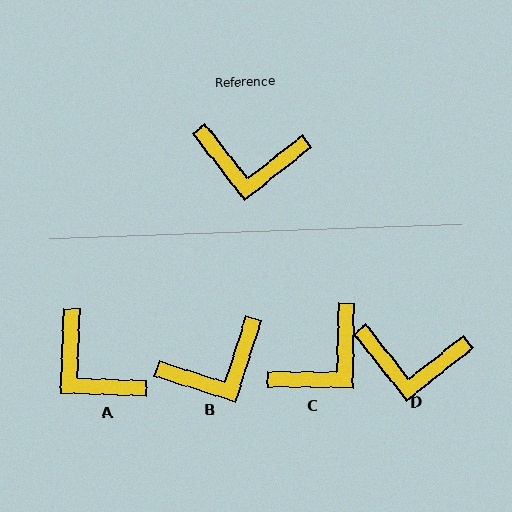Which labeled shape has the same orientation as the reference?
D.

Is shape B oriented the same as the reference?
No, it is off by about 34 degrees.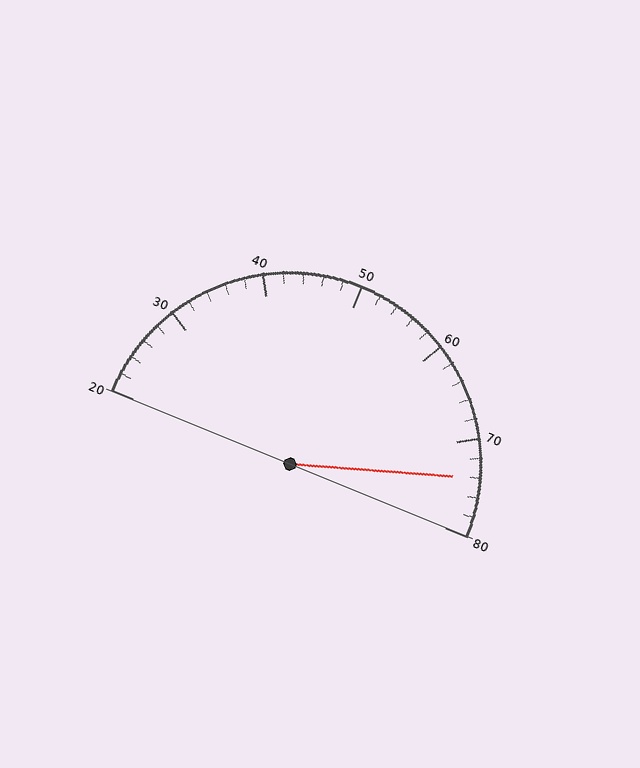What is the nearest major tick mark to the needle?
The nearest major tick mark is 70.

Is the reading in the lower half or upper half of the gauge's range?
The reading is in the upper half of the range (20 to 80).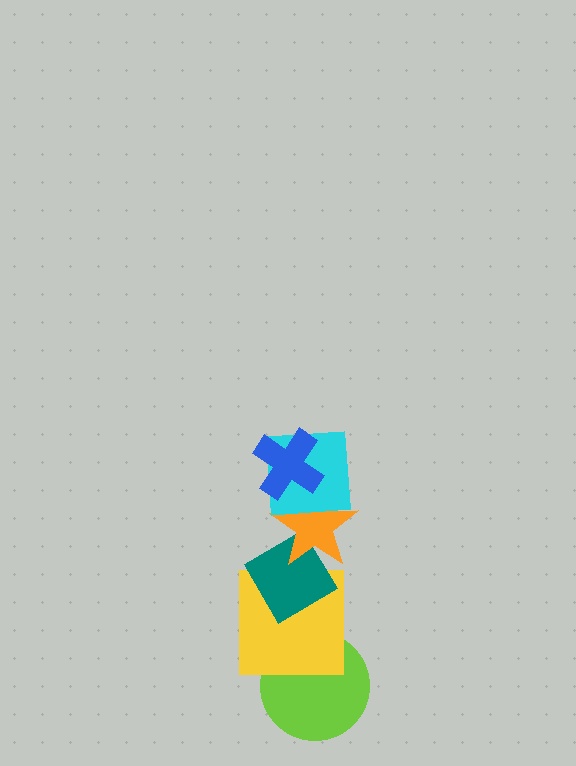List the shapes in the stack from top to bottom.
From top to bottom: the blue cross, the cyan square, the orange star, the teal diamond, the yellow square, the lime circle.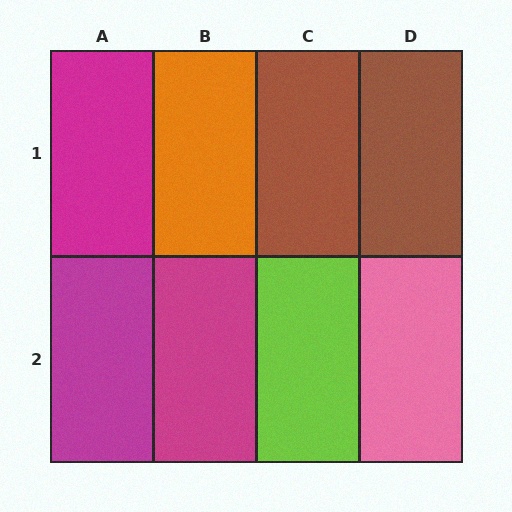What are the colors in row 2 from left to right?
Magenta, magenta, lime, pink.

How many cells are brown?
2 cells are brown.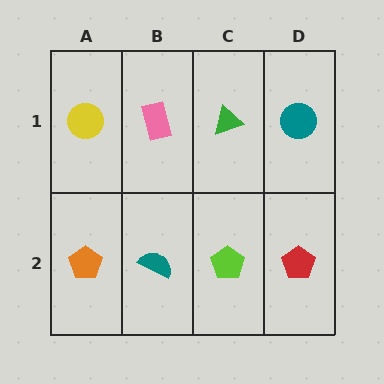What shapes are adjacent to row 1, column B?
A teal semicircle (row 2, column B), a yellow circle (row 1, column A), a green triangle (row 1, column C).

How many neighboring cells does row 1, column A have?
2.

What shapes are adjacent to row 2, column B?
A pink rectangle (row 1, column B), an orange pentagon (row 2, column A), a lime pentagon (row 2, column C).